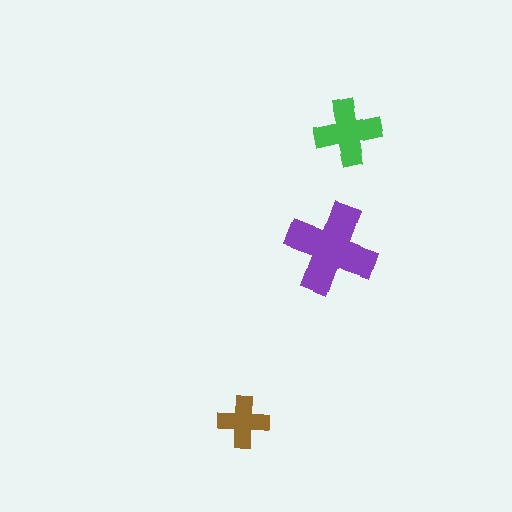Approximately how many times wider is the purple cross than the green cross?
About 1.5 times wider.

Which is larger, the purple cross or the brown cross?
The purple one.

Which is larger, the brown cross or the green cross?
The green one.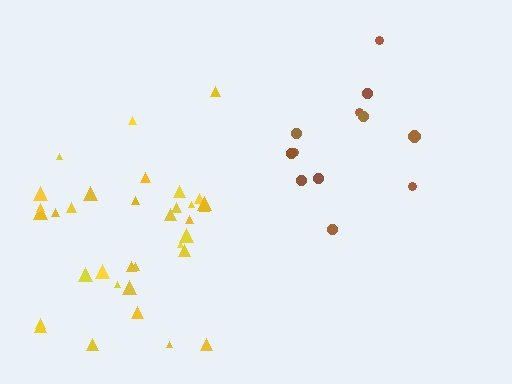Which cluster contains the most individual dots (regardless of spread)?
Yellow (34).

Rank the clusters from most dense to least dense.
brown, yellow.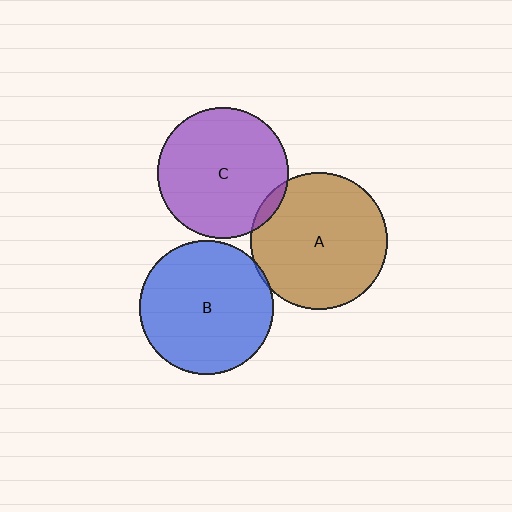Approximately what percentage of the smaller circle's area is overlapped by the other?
Approximately 5%.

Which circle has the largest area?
Circle A (brown).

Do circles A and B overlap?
Yes.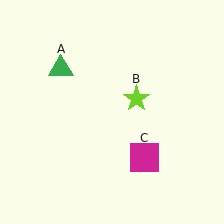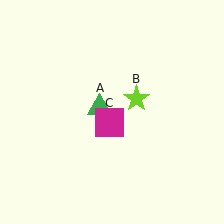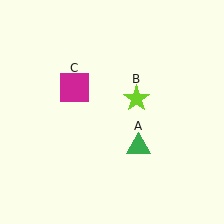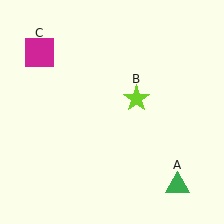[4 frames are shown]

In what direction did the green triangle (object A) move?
The green triangle (object A) moved down and to the right.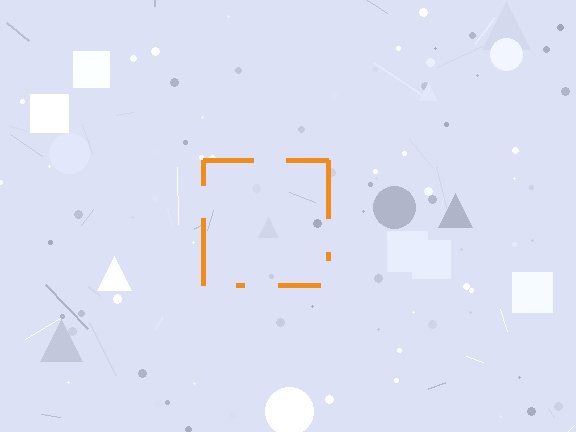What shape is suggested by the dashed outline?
The dashed outline suggests a square.